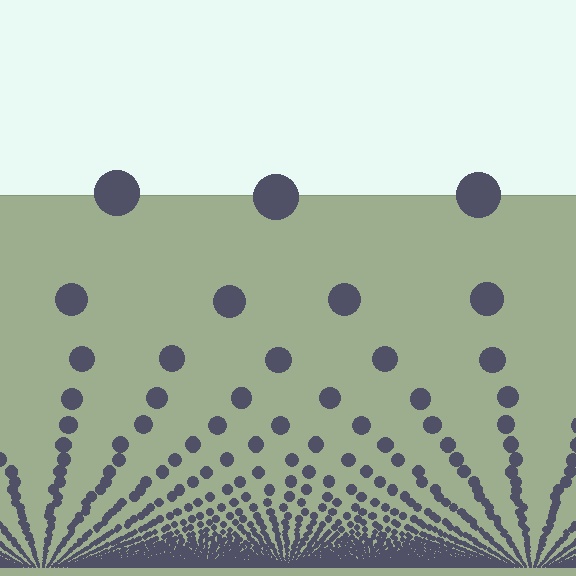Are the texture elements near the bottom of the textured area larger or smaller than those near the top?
Smaller. The gradient is inverted — elements near the bottom are smaller and denser.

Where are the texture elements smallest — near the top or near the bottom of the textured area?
Near the bottom.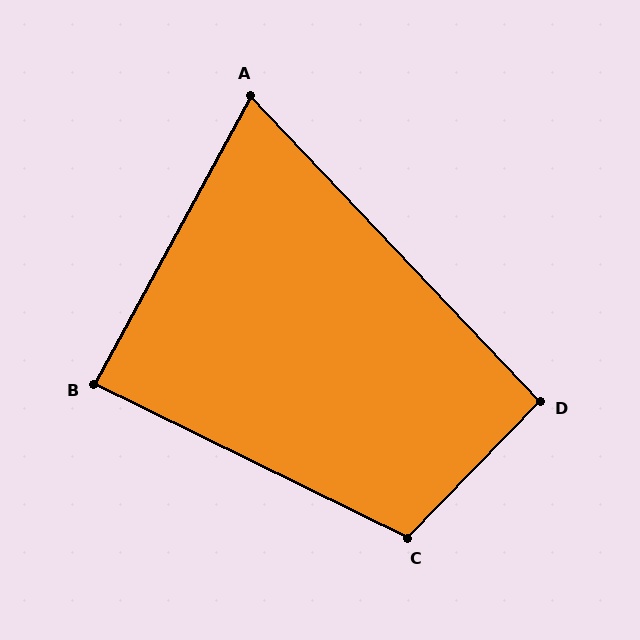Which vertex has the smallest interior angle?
A, at approximately 72 degrees.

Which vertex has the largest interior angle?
C, at approximately 108 degrees.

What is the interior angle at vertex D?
Approximately 92 degrees (approximately right).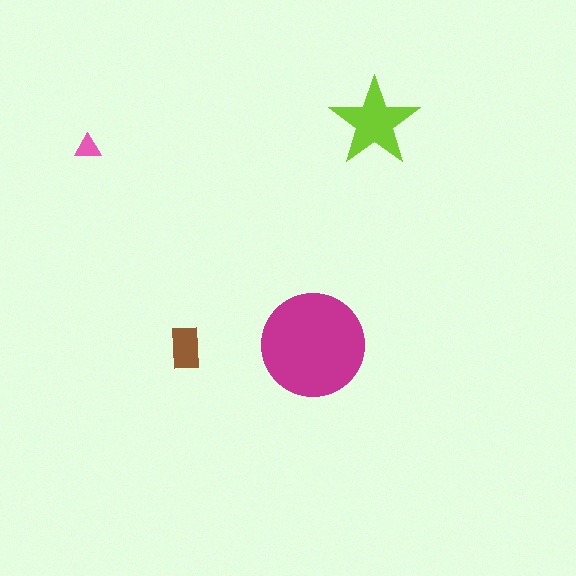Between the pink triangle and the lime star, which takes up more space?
The lime star.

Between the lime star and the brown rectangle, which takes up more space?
The lime star.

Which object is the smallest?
The pink triangle.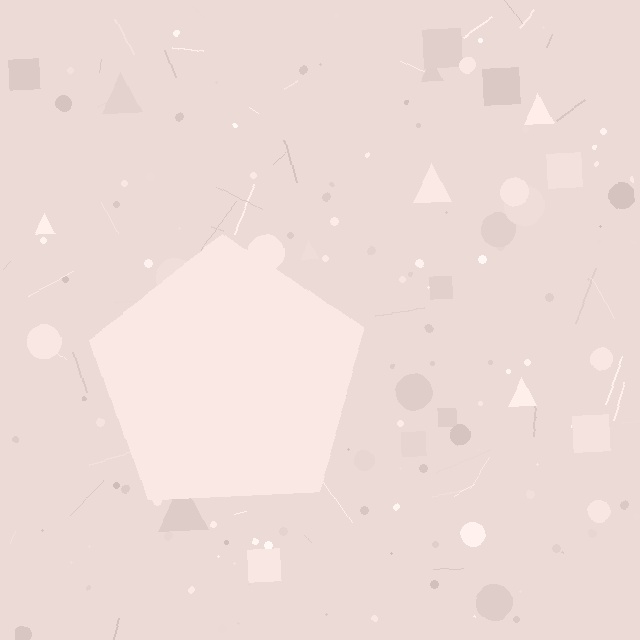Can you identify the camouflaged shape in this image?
The camouflaged shape is a pentagon.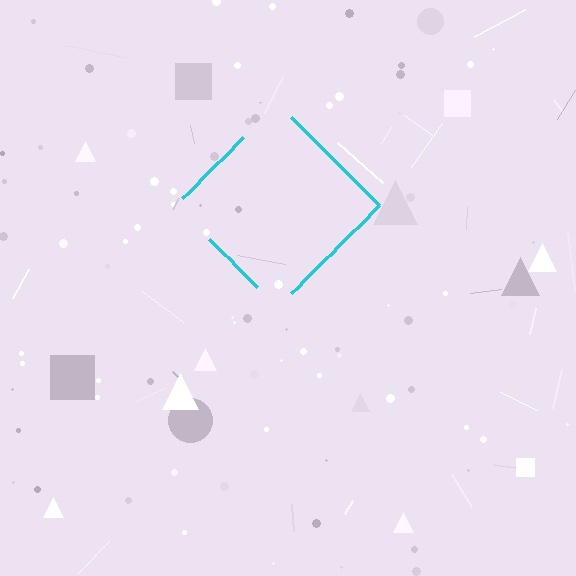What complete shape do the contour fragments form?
The contour fragments form a diamond.